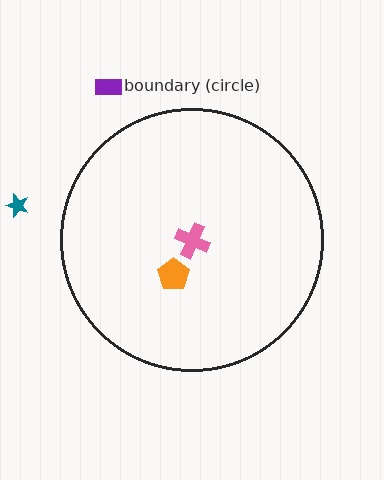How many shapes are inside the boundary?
2 inside, 2 outside.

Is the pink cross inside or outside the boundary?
Inside.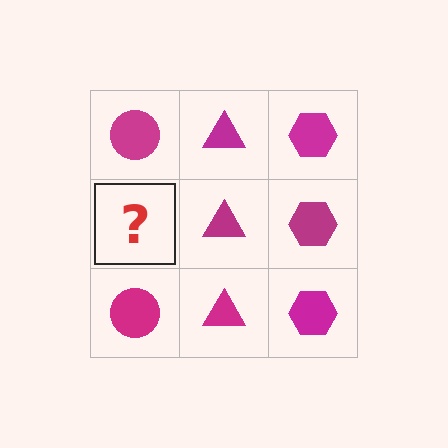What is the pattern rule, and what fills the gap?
The rule is that each column has a consistent shape. The gap should be filled with a magenta circle.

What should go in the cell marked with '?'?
The missing cell should contain a magenta circle.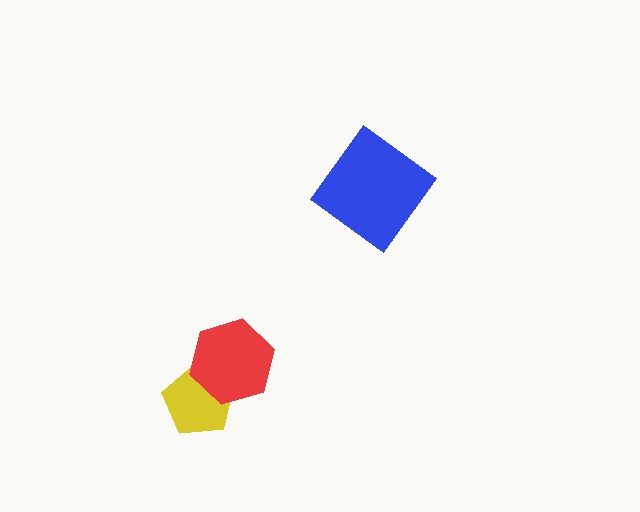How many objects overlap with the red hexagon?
1 object overlaps with the red hexagon.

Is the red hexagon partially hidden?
No, no other shape covers it.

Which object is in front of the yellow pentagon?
The red hexagon is in front of the yellow pentagon.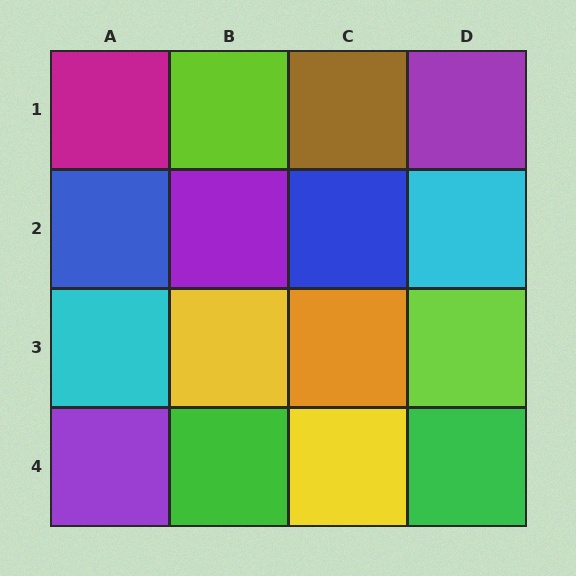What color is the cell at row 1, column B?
Lime.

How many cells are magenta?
1 cell is magenta.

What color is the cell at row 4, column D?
Green.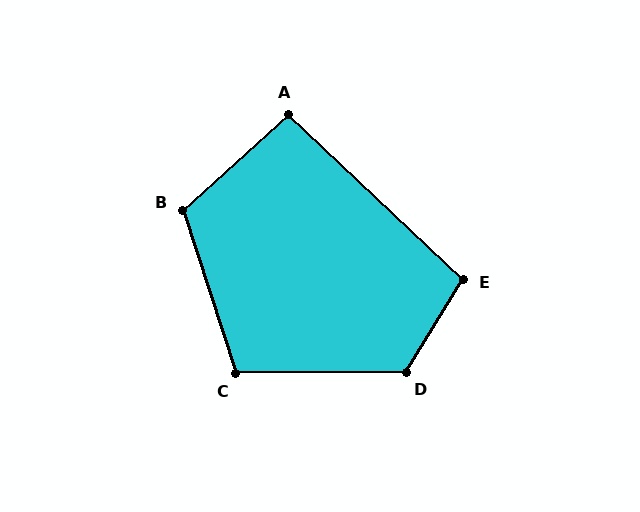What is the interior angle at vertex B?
Approximately 114 degrees (obtuse).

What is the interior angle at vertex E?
Approximately 102 degrees (obtuse).